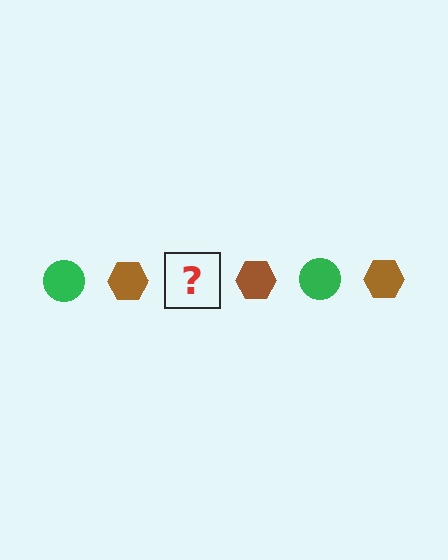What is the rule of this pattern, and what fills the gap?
The rule is that the pattern alternates between green circle and brown hexagon. The gap should be filled with a green circle.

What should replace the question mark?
The question mark should be replaced with a green circle.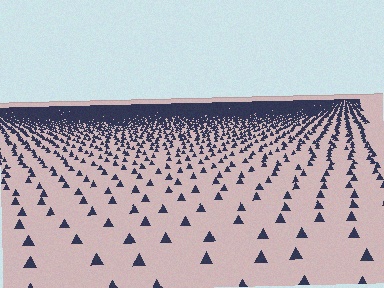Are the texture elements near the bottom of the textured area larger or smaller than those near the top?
Larger. Near the bottom, elements are closer to the viewer and appear at a bigger on-screen size.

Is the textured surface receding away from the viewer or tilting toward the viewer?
The surface is receding away from the viewer. Texture elements get smaller and denser toward the top.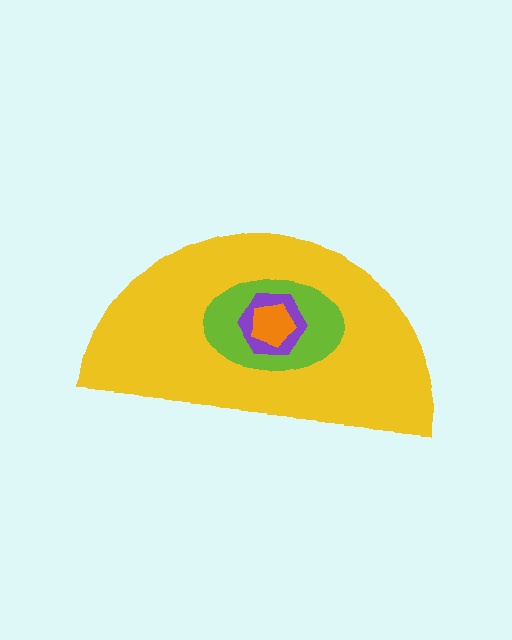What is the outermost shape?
The yellow semicircle.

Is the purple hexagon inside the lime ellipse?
Yes.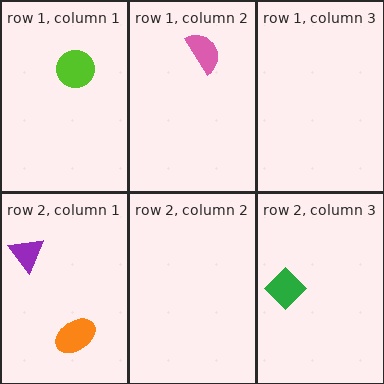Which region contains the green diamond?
The row 2, column 3 region.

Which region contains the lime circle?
The row 1, column 1 region.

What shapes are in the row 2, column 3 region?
The green diamond.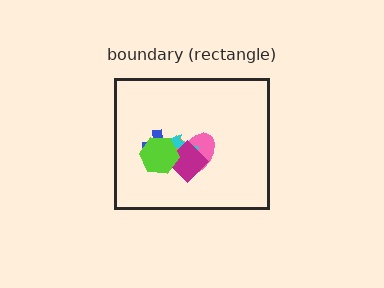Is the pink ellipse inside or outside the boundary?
Inside.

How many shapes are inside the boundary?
6 inside, 0 outside.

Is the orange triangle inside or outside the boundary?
Inside.